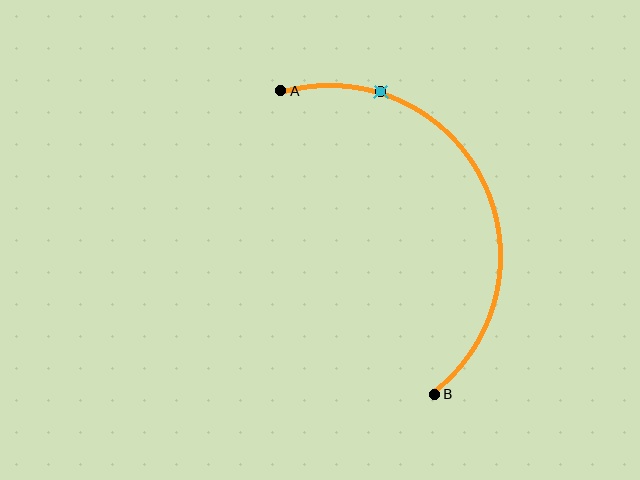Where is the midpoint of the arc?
The arc midpoint is the point on the curve farthest from the straight line joining A and B. It sits to the right of that line.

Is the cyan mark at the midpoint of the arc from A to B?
No. The cyan mark lies on the arc but is closer to endpoint A. The arc midpoint would be at the point on the curve equidistant along the arc from both A and B.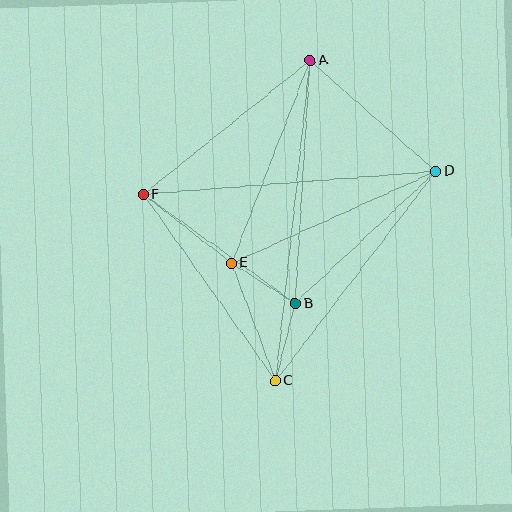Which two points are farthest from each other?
Points A and C are farthest from each other.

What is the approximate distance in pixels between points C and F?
The distance between C and F is approximately 229 pixels.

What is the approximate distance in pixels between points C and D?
The distance between C and D is approximately 264 pixels.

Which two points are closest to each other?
Points B and E are closest to each other.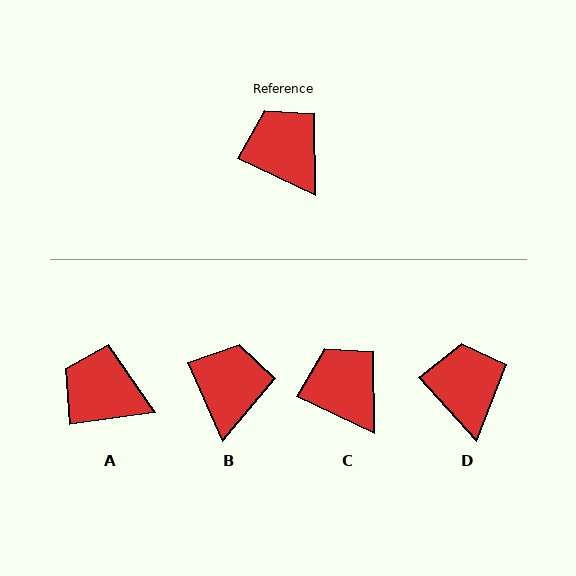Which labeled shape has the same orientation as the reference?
C.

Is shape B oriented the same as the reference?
No, it is off by about 41 degrees.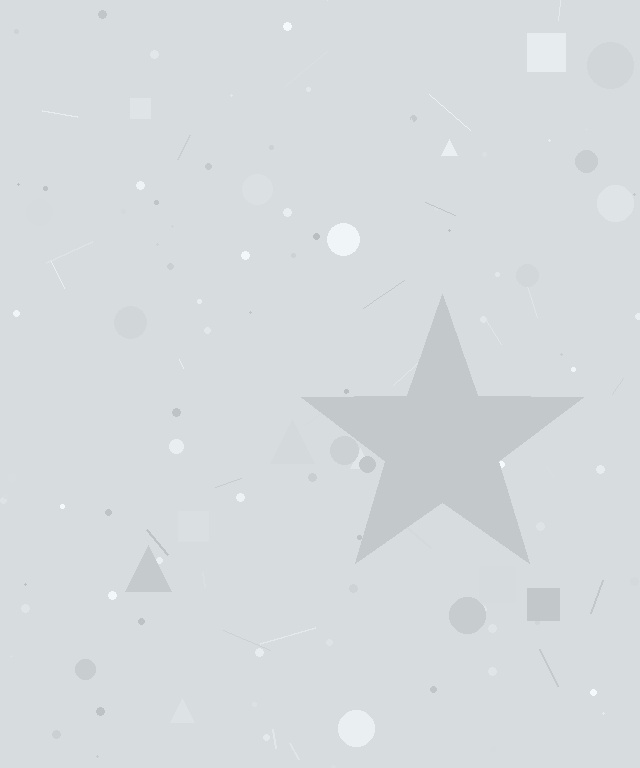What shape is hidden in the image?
A star is hidden in the image.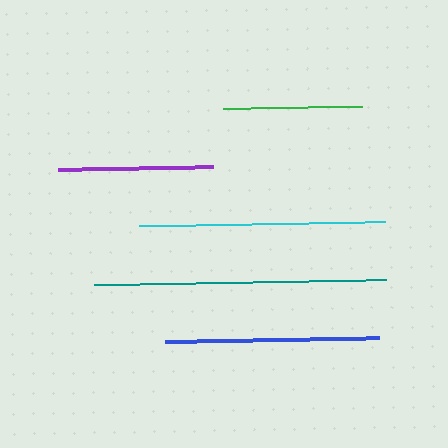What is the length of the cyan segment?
The cyan segment is approximately 246 pixels long.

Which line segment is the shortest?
The green line is the shortest at approximately 138 pixels.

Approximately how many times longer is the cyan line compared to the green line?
The cyan line is approximately 1.8 times the length of the green line.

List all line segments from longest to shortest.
From longest to shortest: teal, cyan, blue, purple, green.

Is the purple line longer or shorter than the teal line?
The teal line is longer than the purple line.